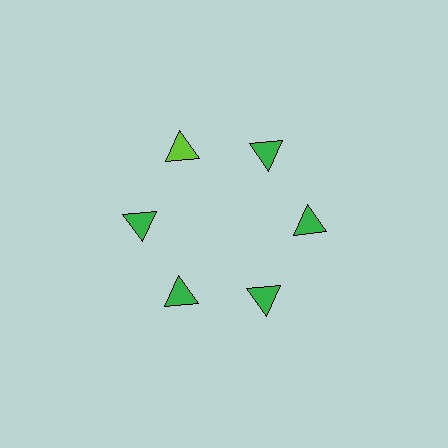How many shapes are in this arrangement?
There are 6 shapes arranged in a ring pattern.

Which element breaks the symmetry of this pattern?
The lime triangle at roughly the 11 o'clock position breaks the symmetry. All other shapes are green triangles.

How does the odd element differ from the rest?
It has a different color: lime instead of green.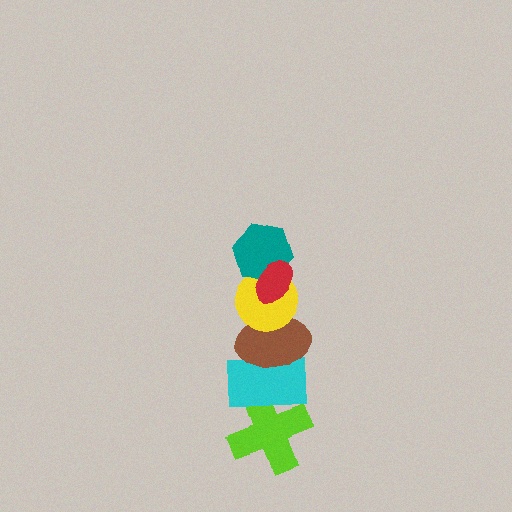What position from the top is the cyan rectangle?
The cyan rectangle is 5th from the top.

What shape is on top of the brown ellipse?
The yellow circle is on top of the brown ellipse.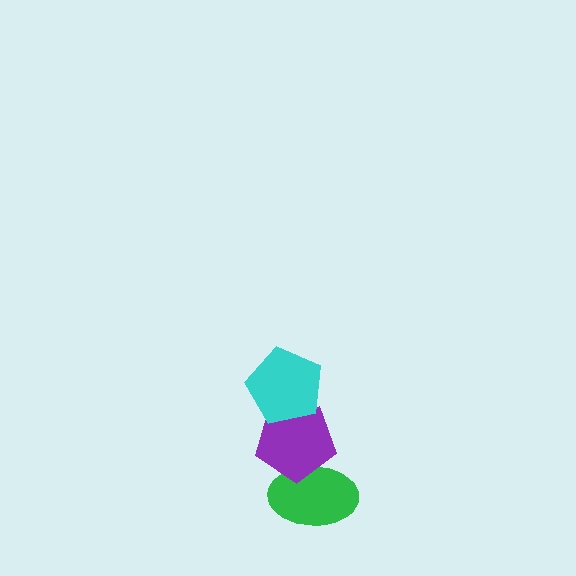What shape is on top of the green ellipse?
The purple pentagon is on top of the green ellipse.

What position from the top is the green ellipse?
The green ellipse is 3rd from the top.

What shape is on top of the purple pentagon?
The cyan pentagon is on top of the purple pentagon.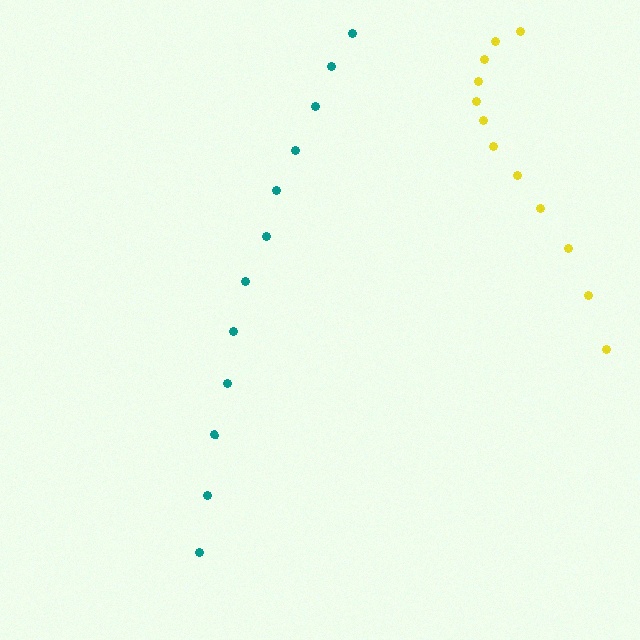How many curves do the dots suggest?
There are 2 distinct paths.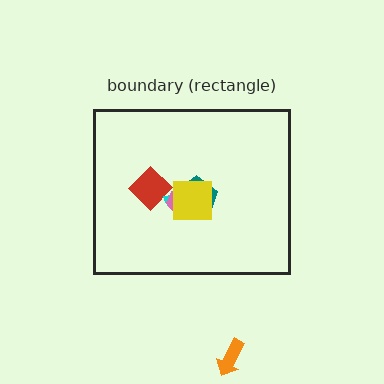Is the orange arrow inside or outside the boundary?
Outside.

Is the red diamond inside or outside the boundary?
Inside.